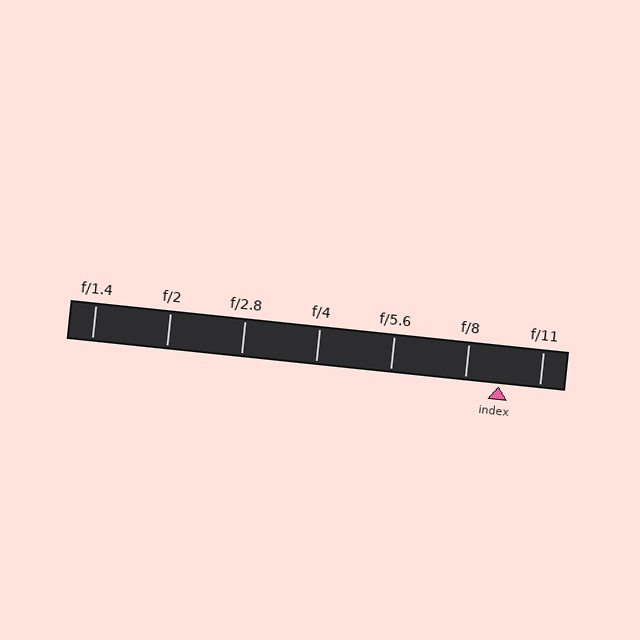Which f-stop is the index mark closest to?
The index mark is closest to f/8.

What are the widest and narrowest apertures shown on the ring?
The widest aperture shown is f/1.4 and the narrowest is f/11.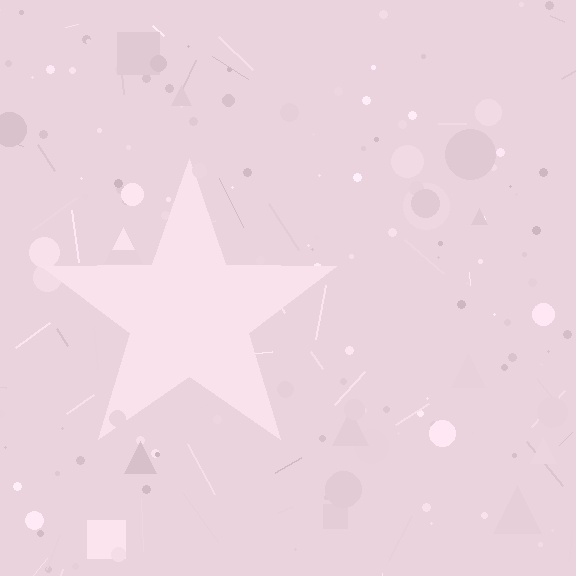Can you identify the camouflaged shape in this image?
The camouflaged shape is a star.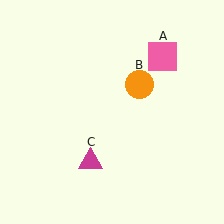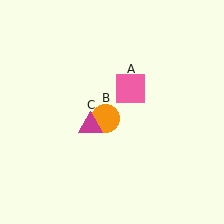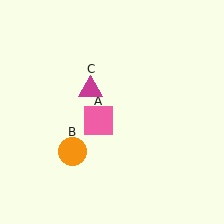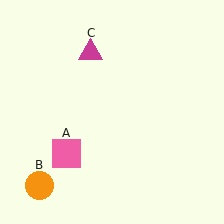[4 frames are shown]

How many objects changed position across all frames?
3 objects changed position: pink square (object A), orange circle (object B), magenta triangle (object C).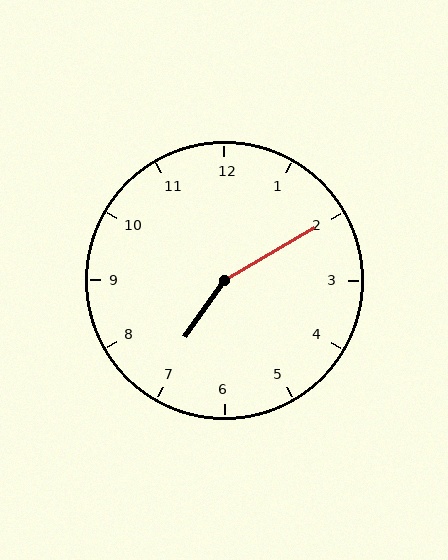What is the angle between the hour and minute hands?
Approximately 155 degrees.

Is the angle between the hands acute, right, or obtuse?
It is obtuse.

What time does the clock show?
7:10.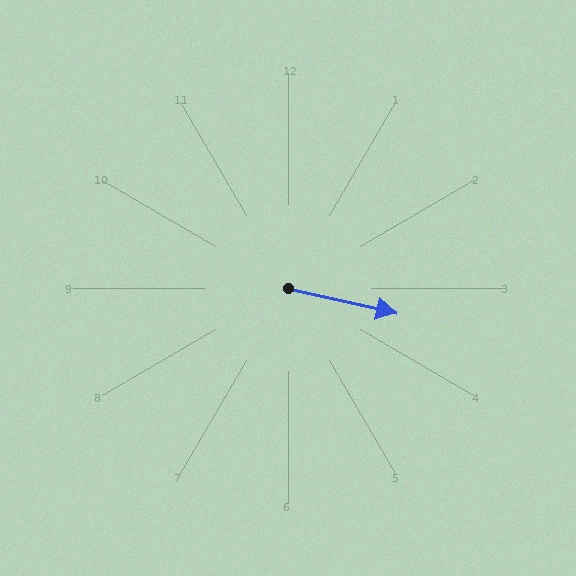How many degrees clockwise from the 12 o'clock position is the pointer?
Approximately 103 degrees.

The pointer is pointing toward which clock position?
Roughly 3 o'clock.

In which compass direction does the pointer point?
East.